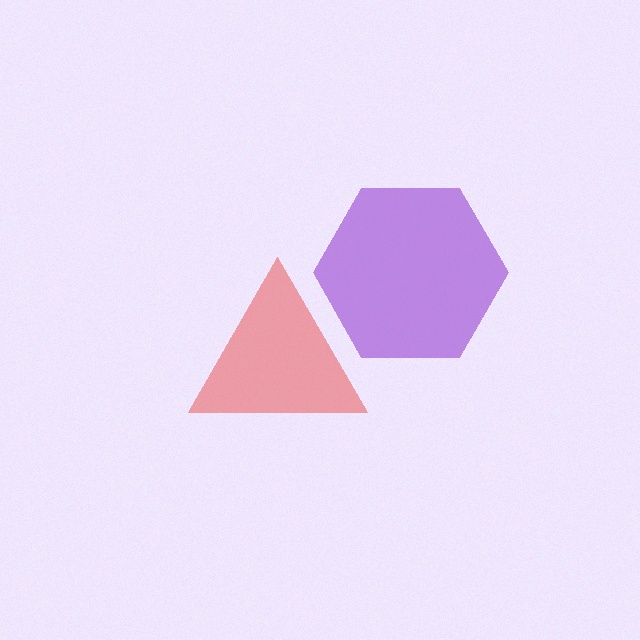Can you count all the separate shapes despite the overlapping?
Yes, there are 2 separate shapes.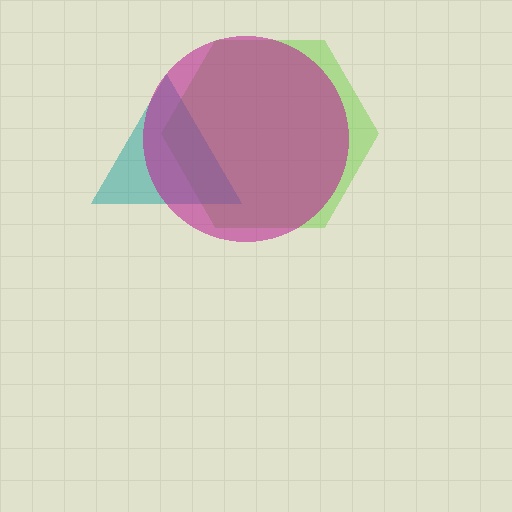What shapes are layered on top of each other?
The layered shapes are: a lime hexagon, a teal triangle, a magenta circle.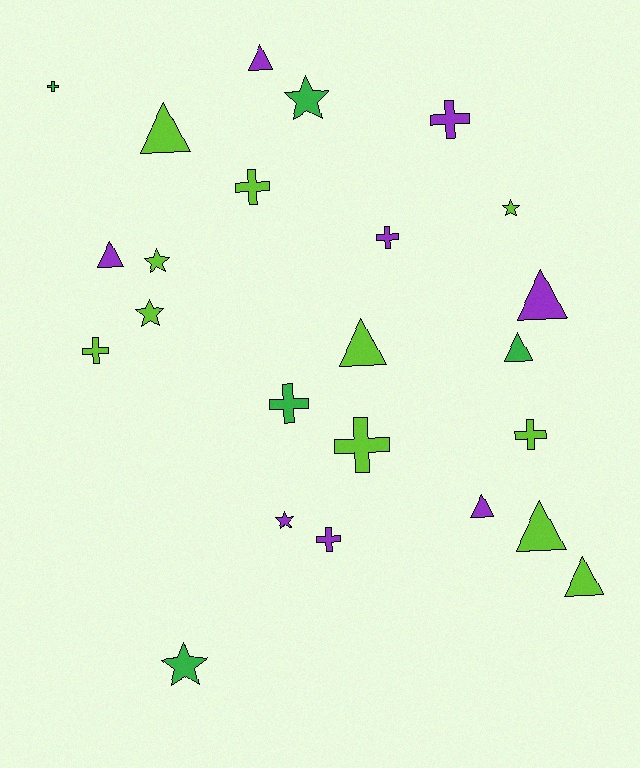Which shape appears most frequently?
Cross, with 9 objects.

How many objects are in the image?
There are 24 objects.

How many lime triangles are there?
There are 4 lime triangles.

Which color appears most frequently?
Lime, with 11 objects.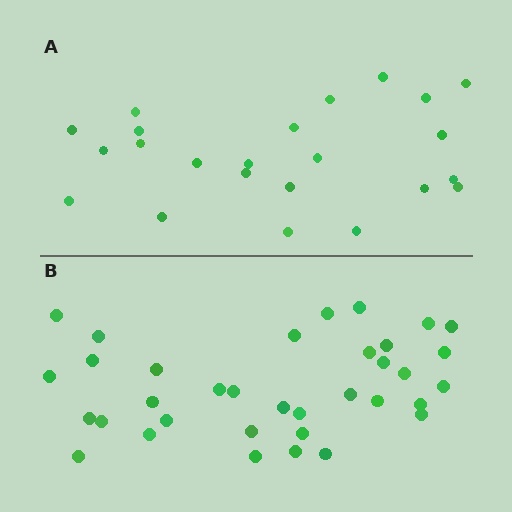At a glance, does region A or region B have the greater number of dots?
Region B (the bottom region) has more dots.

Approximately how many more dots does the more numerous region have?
Region B has roughly 12 or so more dots than region A.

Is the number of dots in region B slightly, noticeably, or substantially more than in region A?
Region B has substantially more. The ratio is roughly 1.5 to 1.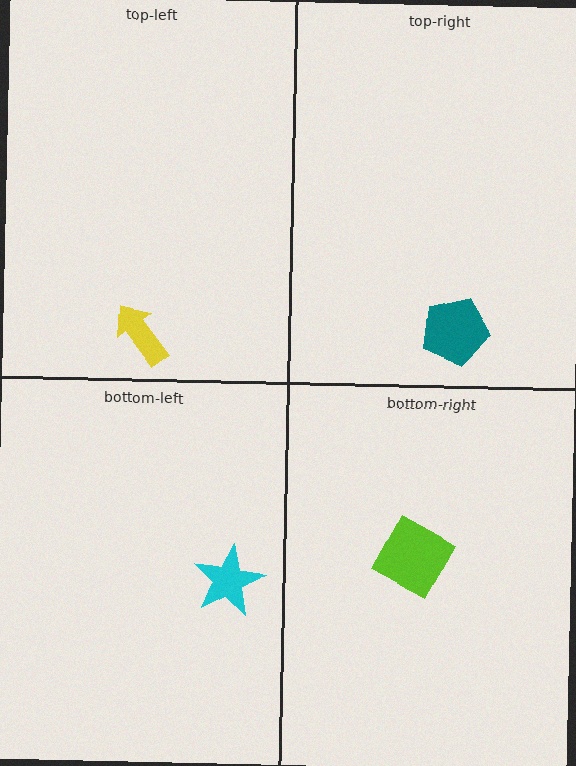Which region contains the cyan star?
The bottom-left region.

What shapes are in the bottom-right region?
The lime square.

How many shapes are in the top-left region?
1.